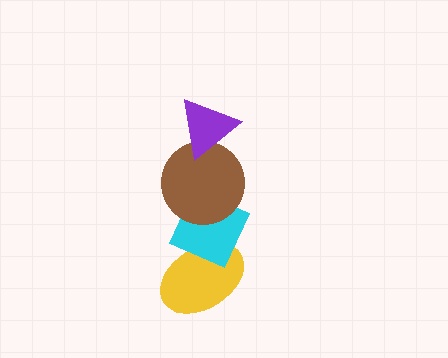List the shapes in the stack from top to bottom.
From top to bottom: the purple triangle, the brown circle, the cyan diamond, the yellow ellipse.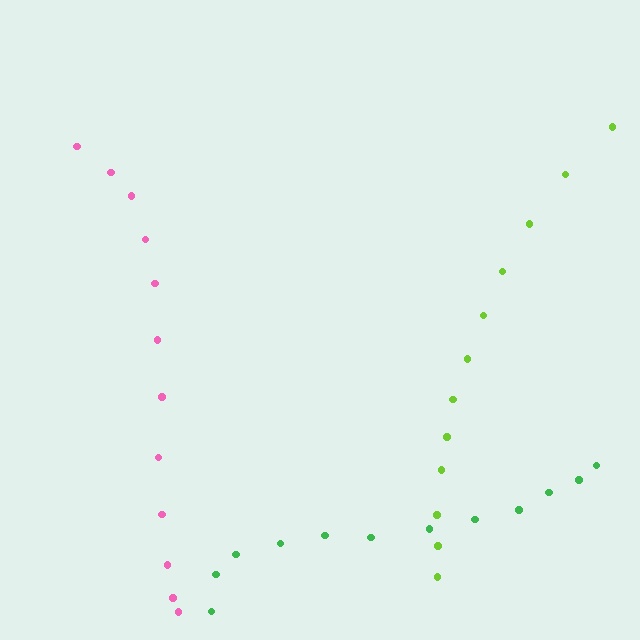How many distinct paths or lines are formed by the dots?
There are 3 distinct paths.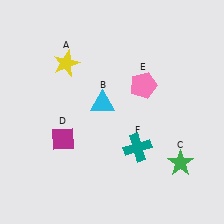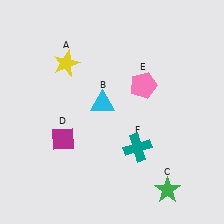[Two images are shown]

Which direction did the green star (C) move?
The green star (C) moved down.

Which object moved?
The green star (C) moved down.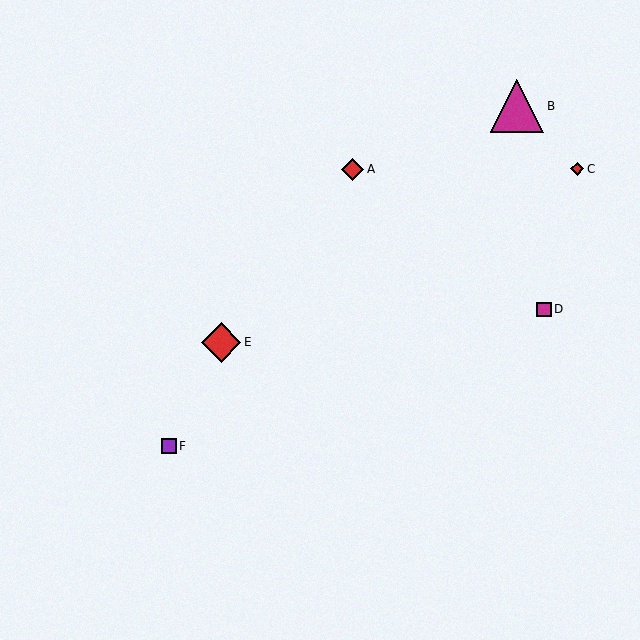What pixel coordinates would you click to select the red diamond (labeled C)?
Click at (577, 169) to select the red diamond C.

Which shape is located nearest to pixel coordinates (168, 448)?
The purple square (labeled F) at (169, 446) is nearest to that location.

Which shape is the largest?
The magenta triangle (labeled B) is the largest.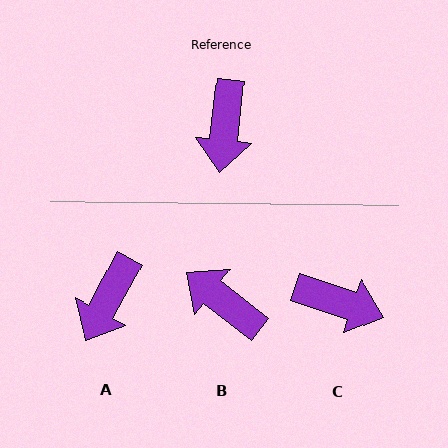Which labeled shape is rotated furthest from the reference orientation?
B, about 122 degrees away.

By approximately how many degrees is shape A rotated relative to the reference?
Approximately 22 degrees clockwise.